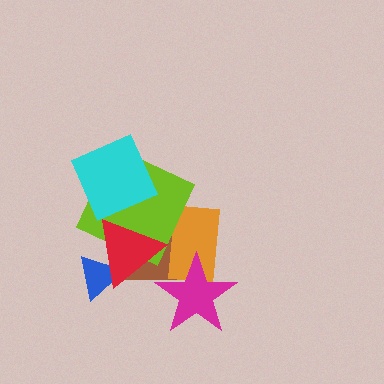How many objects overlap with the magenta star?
2 objects overlap with the magenta star.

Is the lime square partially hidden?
Yes, it is partially covered by another shape.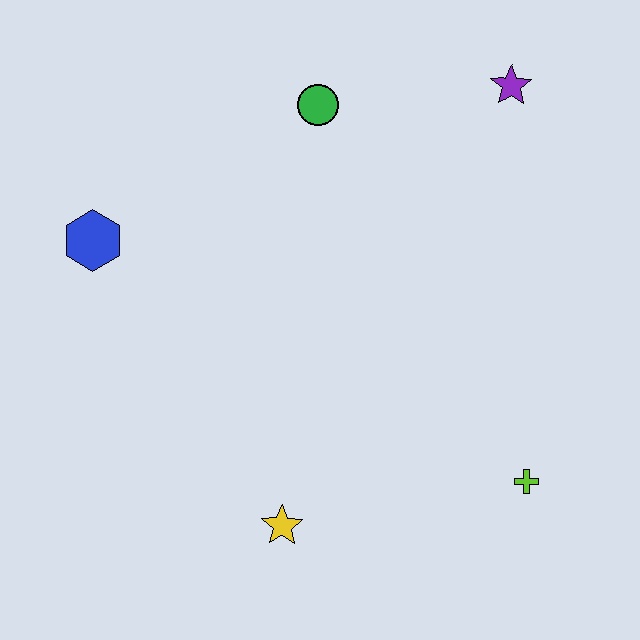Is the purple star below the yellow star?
No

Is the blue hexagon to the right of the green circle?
No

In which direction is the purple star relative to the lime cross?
The purple star is above the lime cross.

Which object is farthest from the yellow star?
The purple star is farthest from the yellow star.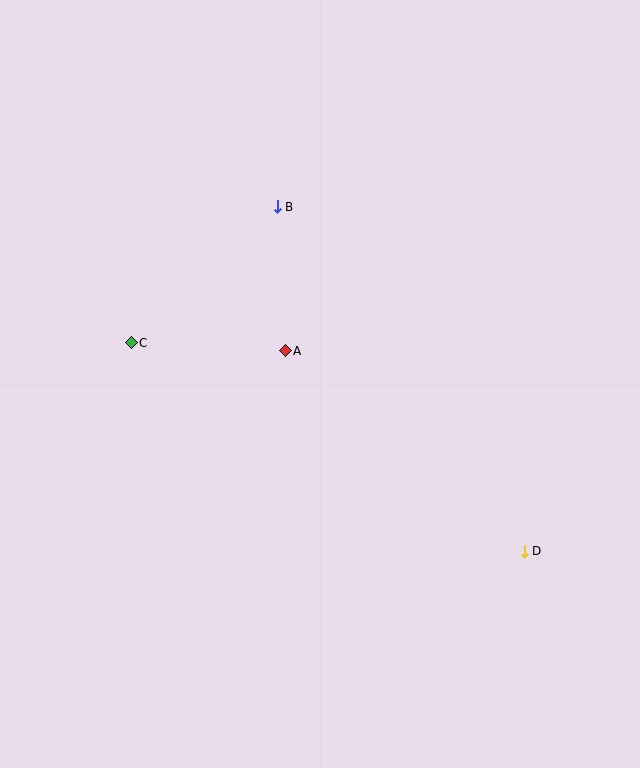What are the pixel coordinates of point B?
Point B is at (277, 207).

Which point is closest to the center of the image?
Point A at (285, 351) is closest to the center.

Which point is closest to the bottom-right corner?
Point D is closest to the bottom-right corner.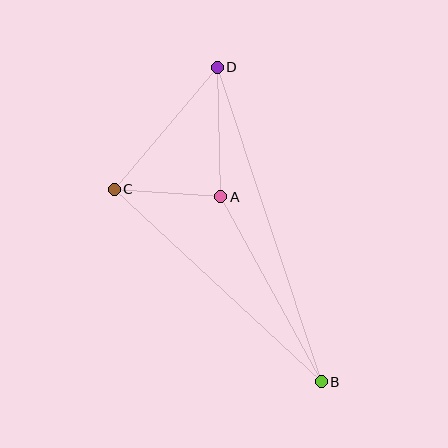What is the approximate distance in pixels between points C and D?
The distance between C and D is approximately 160 pixels.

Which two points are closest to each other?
Points A and C are closest to each other.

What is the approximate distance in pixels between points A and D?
The distance between A and D is approximately 130 pixels.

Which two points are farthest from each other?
Points B and D are farthest from each other.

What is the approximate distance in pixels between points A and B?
The distance between A and B is approximately 210 pixels.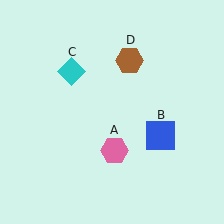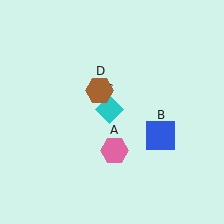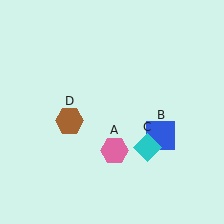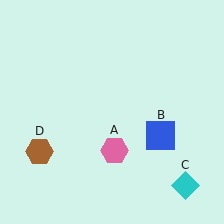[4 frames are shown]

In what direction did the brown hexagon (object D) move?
The brown hexagon (object D) moved down and to the left.